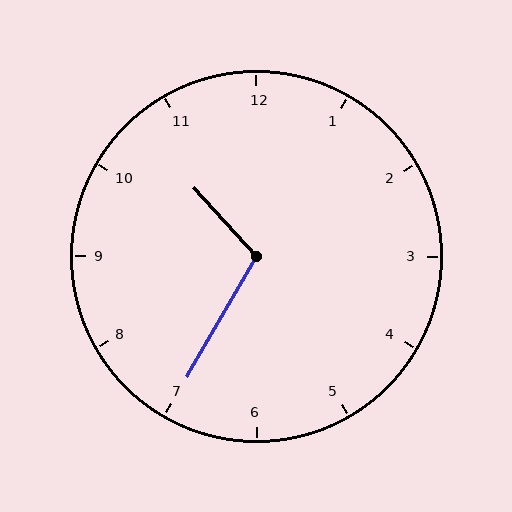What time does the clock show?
10:35.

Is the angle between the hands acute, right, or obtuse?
It is obtuse.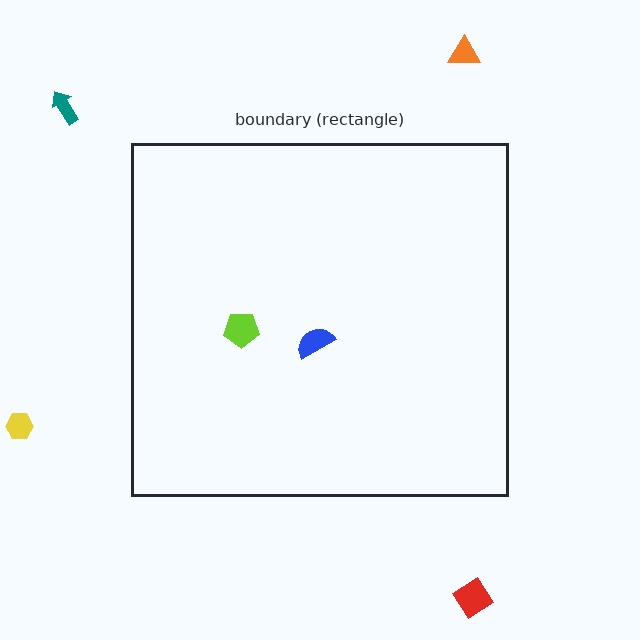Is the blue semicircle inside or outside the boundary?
Inside.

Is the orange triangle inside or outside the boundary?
Outside.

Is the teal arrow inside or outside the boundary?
Outside.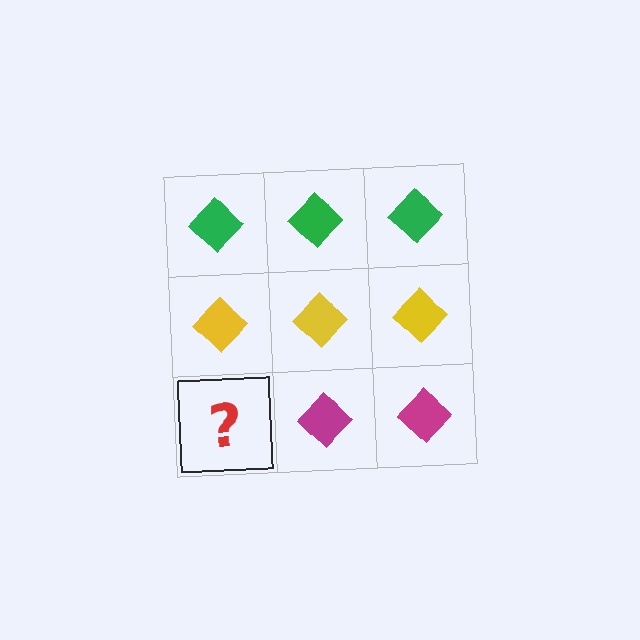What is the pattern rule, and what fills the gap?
The rule is that each row has a consistent color. The gap should be filled with a magenta diamond.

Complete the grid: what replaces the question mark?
The question mark should be replaced with a magenta diamond.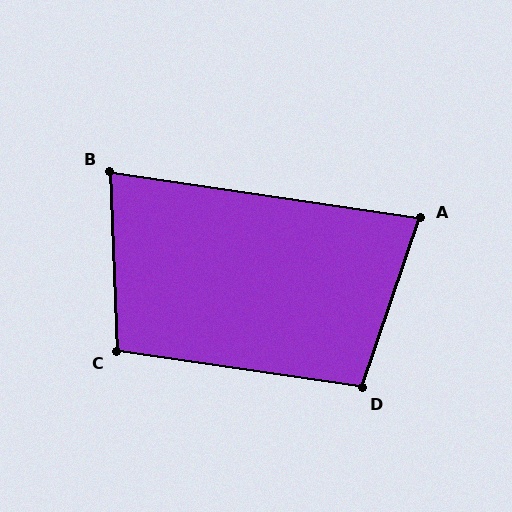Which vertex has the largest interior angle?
D, at approximately 101 degrees.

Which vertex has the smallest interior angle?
B, at approximately 79 degrees.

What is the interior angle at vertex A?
Approximately 79 degrees (acute).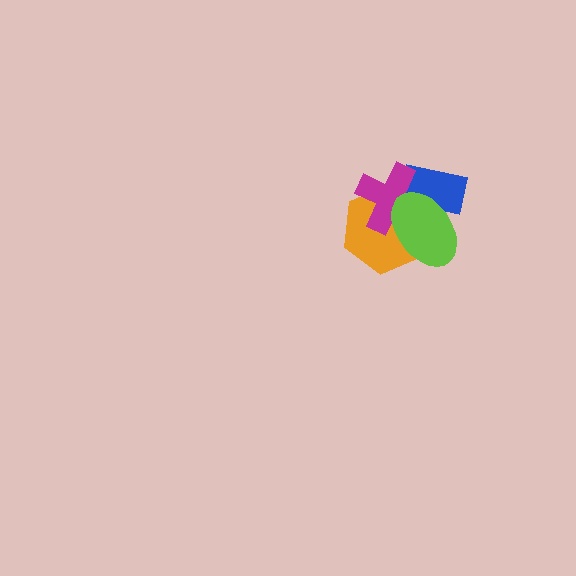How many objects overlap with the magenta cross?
3 objects overlap with the magenta cross.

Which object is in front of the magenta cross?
The lime ellipse is in front of the magenta cross.